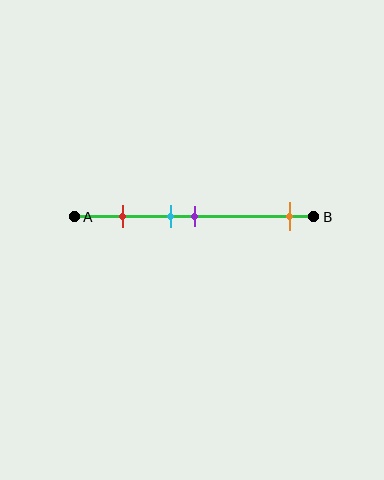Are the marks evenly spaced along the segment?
No, the marks are not evenly spaced.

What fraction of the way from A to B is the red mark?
The red mark is approximately 20% (0.2) of the way from A to B.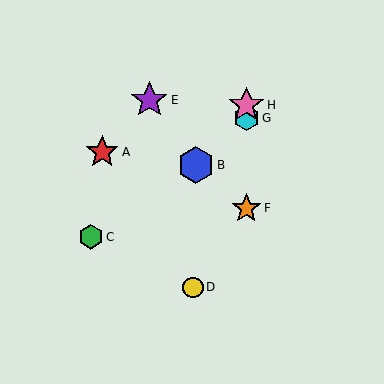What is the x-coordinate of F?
Object F is at x≈246.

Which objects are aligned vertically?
Objects F, G, H are aligned vertically.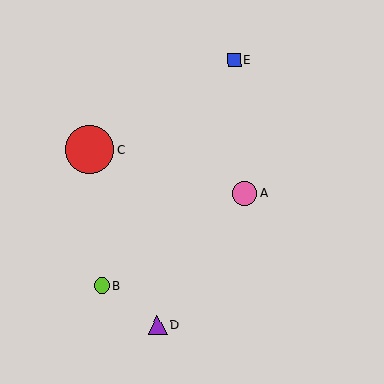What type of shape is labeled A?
Shape A is a pink circle.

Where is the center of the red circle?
The center of the red circle is at (90, 150).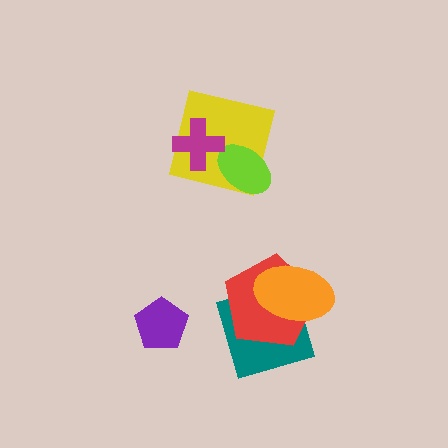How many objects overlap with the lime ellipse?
1 object overlaps with the lime ellipse.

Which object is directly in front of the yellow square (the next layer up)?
The lime ellipse is directly in front of the yellow square.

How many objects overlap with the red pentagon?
2 objects overlap with the red pentagon.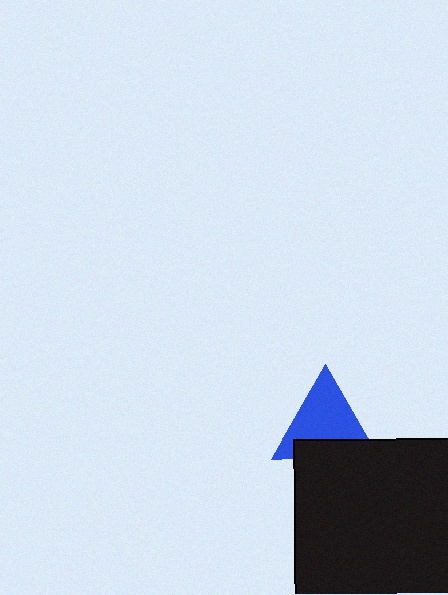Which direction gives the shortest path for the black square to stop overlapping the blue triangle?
Moving down gives the shortest separation.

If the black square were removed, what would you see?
You would see the complete blue triangle.